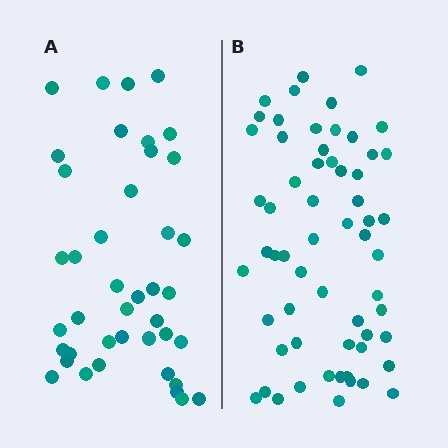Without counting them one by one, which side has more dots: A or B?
Region B (the right region) has more dots.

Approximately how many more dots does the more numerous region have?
Region B has approximately 20 more dots than region A.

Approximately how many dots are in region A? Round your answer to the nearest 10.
About 40 dots. (The exact count is 41, which rounds to 40.)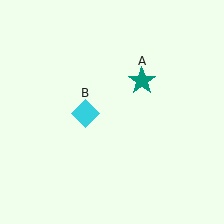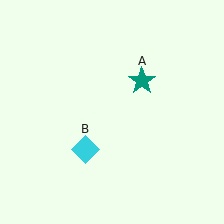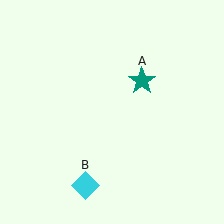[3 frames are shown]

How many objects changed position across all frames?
1 object changed position: cyan diamond (object B).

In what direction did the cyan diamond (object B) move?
The cyan diamond (object B) moved down.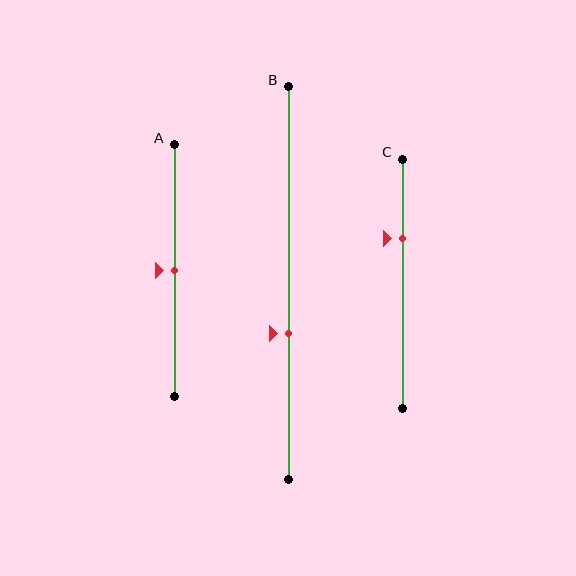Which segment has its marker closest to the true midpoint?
Segment A has its marker closest to the true midpoint.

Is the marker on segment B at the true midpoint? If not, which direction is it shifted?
No, the marker on segment B is shifted downward by about 13% of the segment length.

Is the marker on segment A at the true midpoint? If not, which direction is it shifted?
Yes, the marker on segment A is at the true midpoint.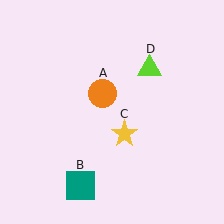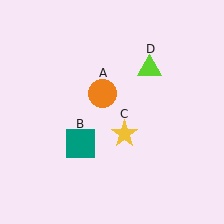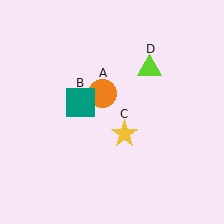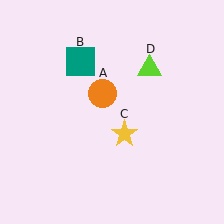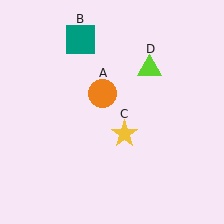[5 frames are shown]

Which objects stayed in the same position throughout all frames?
Orange circle (object A) and yellow star (object C) and lime triangle (object D) remained stationary.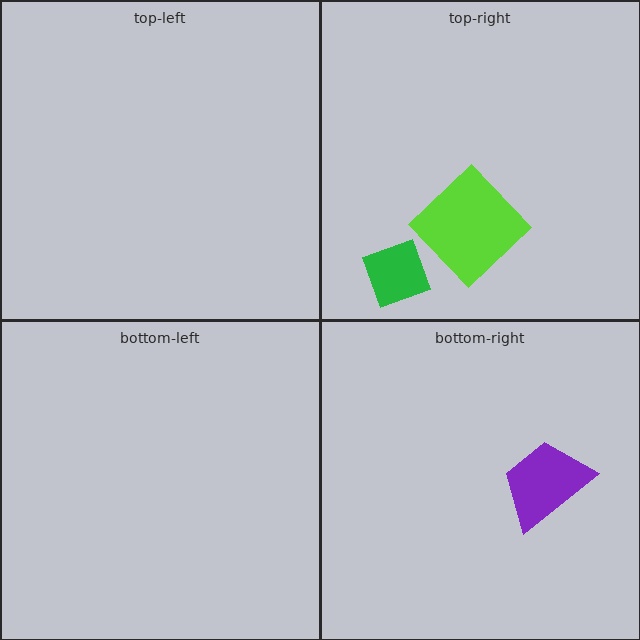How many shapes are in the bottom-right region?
1.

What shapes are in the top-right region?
The lime diamond, the green diamond.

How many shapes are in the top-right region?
2.